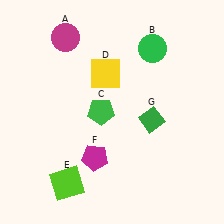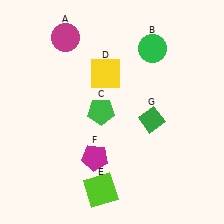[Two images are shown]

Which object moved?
The lime square (E) moved right.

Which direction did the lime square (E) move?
The lime square (E) moved right.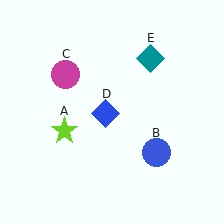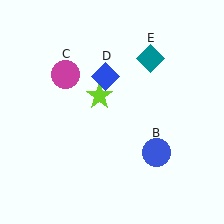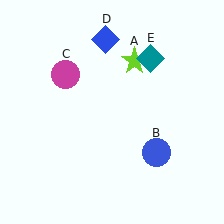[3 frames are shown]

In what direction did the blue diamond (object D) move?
The blue diamond (object D) moved up.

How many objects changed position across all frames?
2 objects changed position: lime star (object A), blue diamond (object D).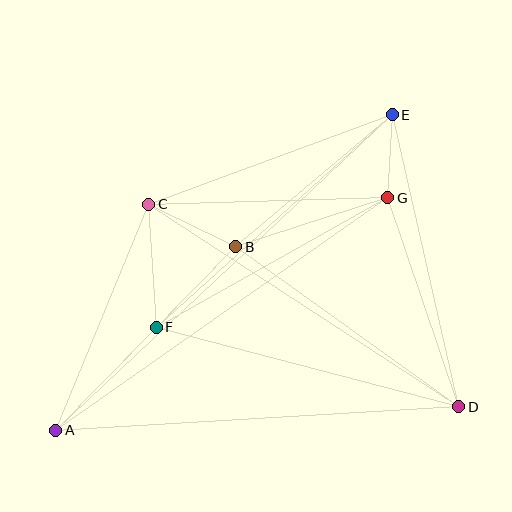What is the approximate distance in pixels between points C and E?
The distance between C and E is approximately 260 pixels.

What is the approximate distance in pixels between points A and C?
The distance between A and C is approximately 244 pixels.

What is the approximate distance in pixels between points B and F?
The distance between B and F is approximately 113 pixels.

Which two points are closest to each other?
Points E and G are closest to each other.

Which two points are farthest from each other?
Points A and E are farthest from each other.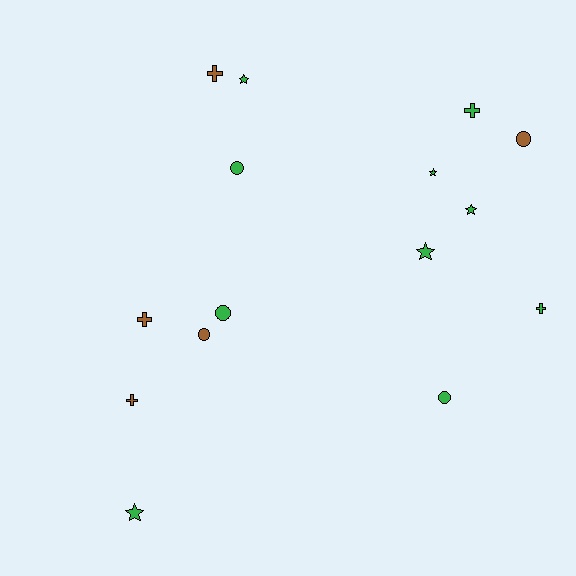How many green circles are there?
There are 3 green circles.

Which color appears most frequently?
Green, with 10 objects.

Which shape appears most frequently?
Cross, with 5 objects.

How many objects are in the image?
There are 15 objects.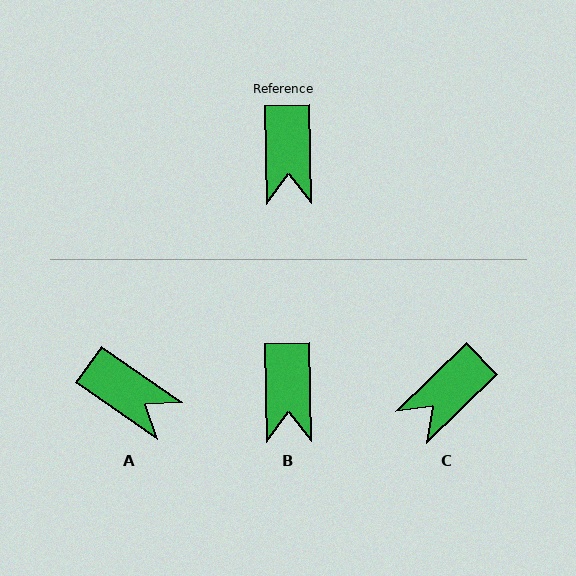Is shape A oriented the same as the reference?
No, it is off by about 54 degrees.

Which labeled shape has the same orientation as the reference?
B.